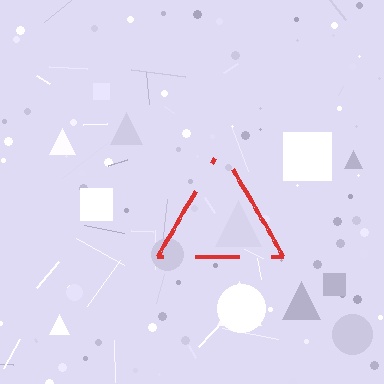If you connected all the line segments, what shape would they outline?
They would outline a triangle.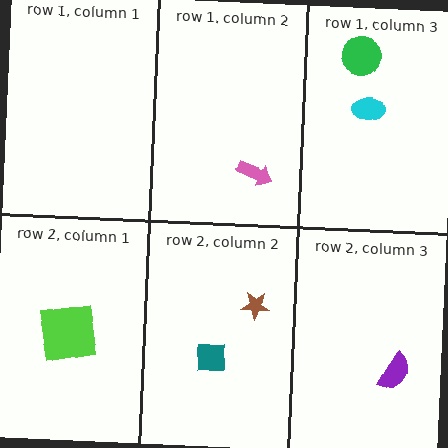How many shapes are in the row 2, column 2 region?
2.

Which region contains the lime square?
The row 2, column 1 region.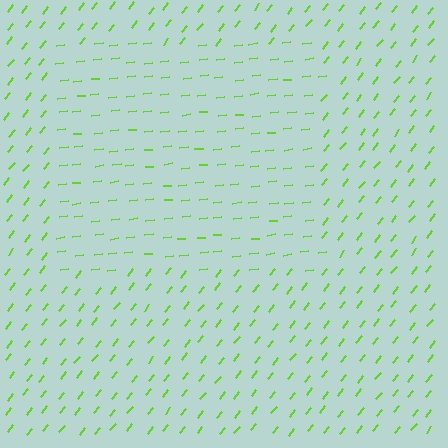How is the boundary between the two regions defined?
The boundary is defined purely by a change in line orientation (approximately 45 degrees difference). All lines are the same color and thickness.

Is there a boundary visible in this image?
Yes, there is a texture boundary formed by a change in line orientation.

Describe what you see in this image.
The image is filled with small lime line segments. A rectangle region in the image has lines oriented differently from the surrounding lines, creating a visible texture boundary.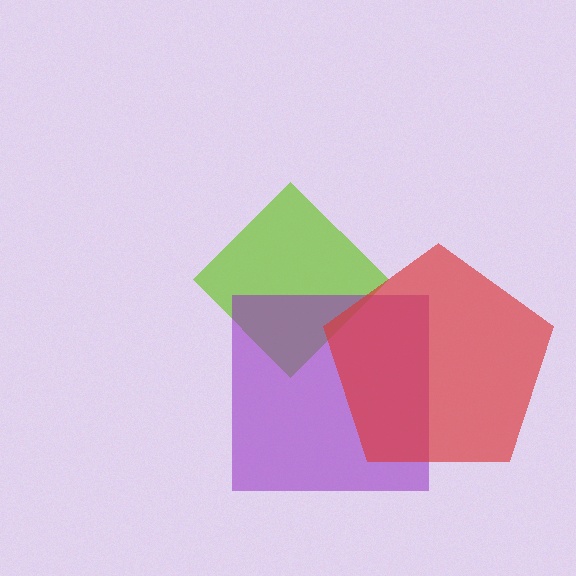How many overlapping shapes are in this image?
There are 3 overlapping shapes in the image.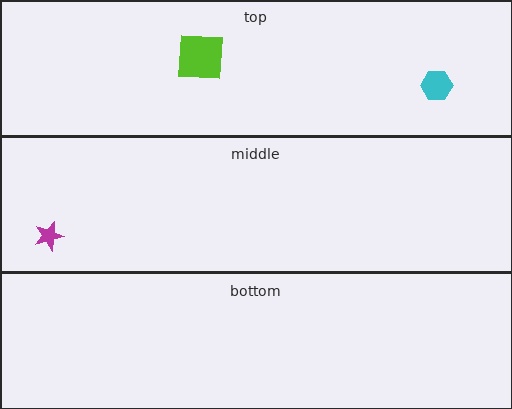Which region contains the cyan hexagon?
The top region.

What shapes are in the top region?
The lime square, the cyan hexagon.